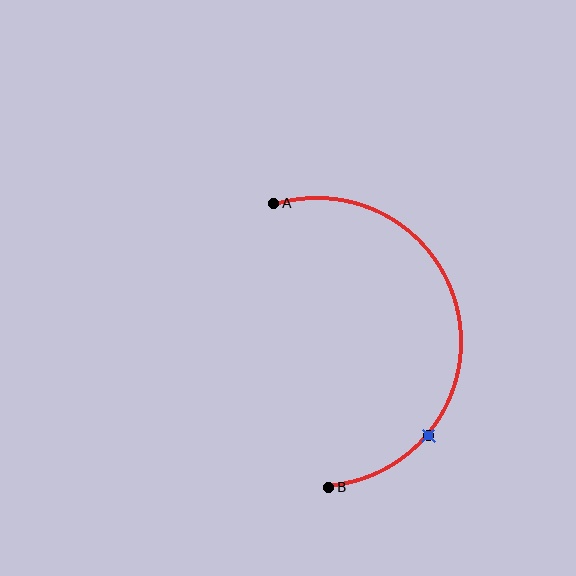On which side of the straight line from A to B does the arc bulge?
The arc bulges to the right of the straight line connecting A and B.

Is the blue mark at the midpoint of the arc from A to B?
No. The blue mark lies on the arc but is closer to endpoint B. The arc midpoint would be at the point on the curve equidistant along the arc from both A and B.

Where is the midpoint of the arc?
The arc midpoint is the point on the curve farthest from the straight line joining A and B. It sits to the right of that line.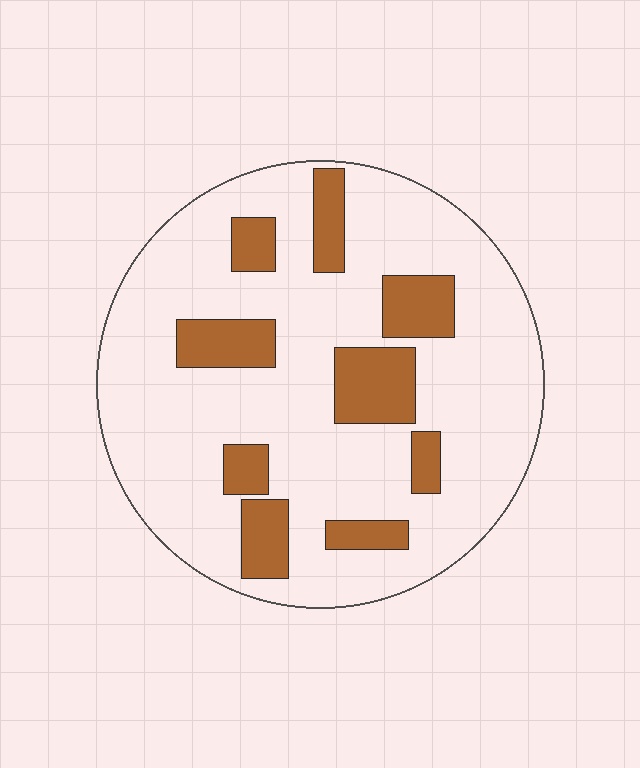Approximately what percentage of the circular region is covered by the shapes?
Approximately 20%.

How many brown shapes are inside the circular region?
9.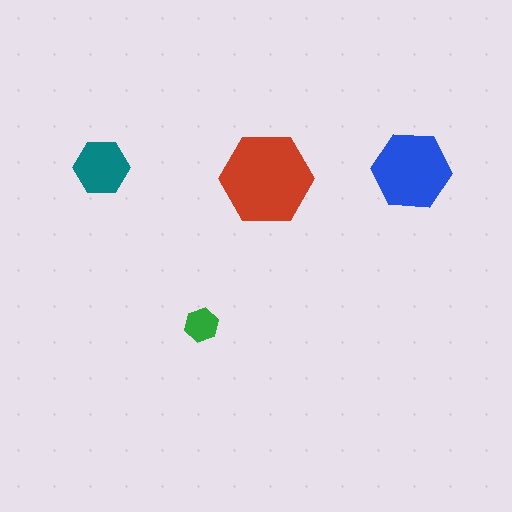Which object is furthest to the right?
The blue hexagon is rightmost.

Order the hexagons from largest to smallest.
the red one, the blue one, the teal one, the green one.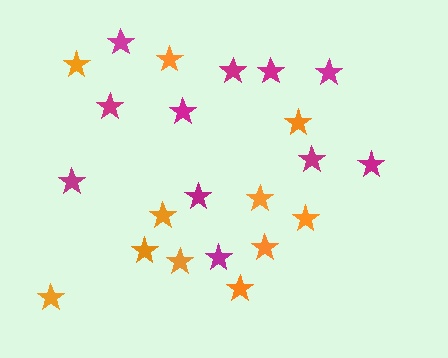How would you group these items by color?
There are 2 groups: one group of orange stars (11) and one group of magenta stars (11).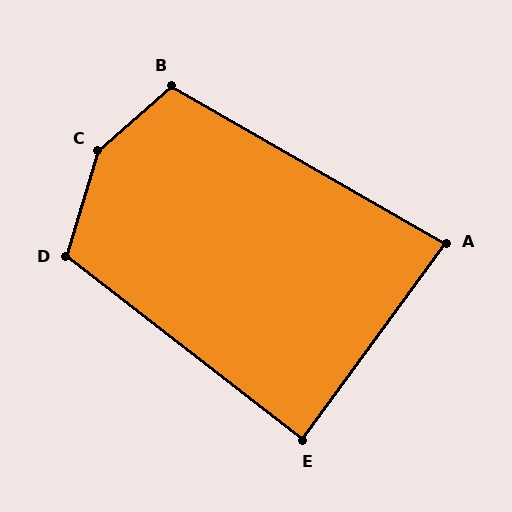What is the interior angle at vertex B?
Approximately 109 degrees (obtuse).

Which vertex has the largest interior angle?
C, at approximately 148 degrees.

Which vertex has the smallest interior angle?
A, at approximately 84 degrees.